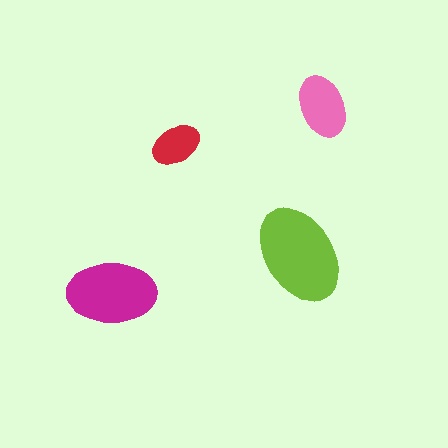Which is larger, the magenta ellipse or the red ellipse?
The magenta one.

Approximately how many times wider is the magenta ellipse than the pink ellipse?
About 1.5 times wider.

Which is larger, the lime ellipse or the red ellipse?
The lime one.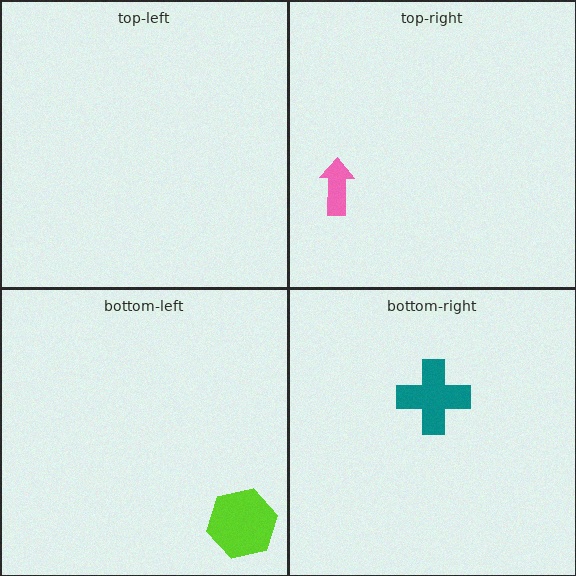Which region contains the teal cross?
The bottom-right region.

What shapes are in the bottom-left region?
The lime hexagon.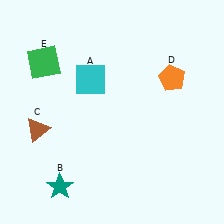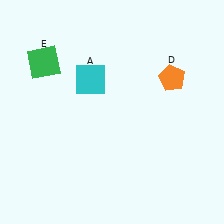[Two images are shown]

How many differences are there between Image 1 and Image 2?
There are 2 differences between the two images.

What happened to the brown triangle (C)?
The brown triangle (C) was removed in Image 2. It was in the bottom-left area of Image 1.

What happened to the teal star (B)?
The teal star (B) was removed in Image 2. It was in the bottom-left area of Image 1.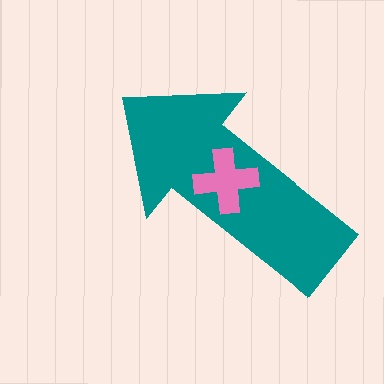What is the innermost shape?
The pink cross.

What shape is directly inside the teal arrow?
The pink cross.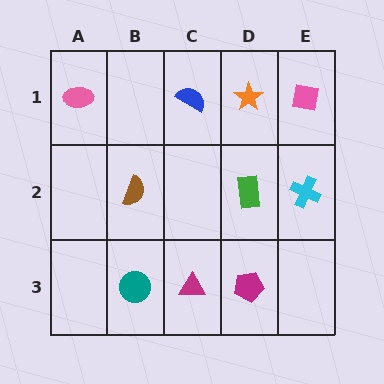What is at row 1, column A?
A pink ellipse.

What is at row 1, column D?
An orange star.